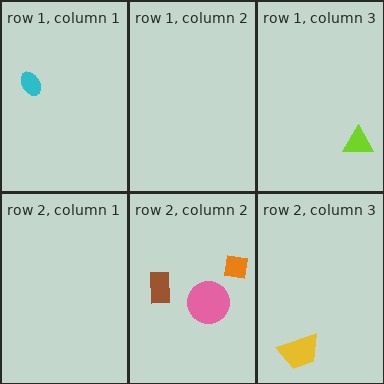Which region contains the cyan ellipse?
The row 1, column 1 region.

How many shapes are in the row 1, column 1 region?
1.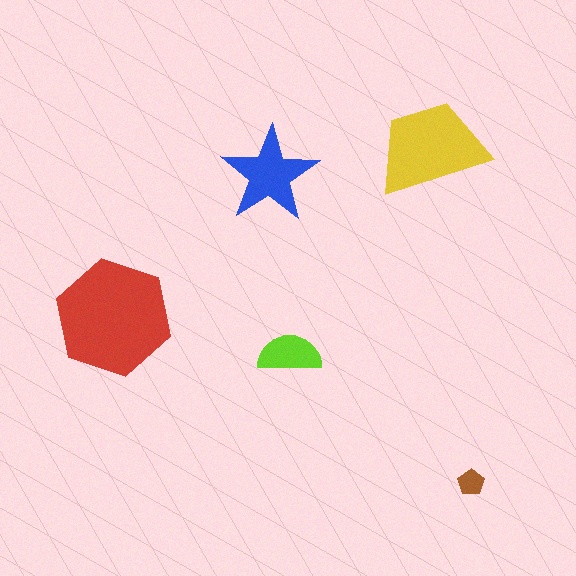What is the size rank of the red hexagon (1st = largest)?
1st.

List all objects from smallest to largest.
The brown pentagon, the lime semicircle, the blue star, the yellow trapezoid, the red hexagon.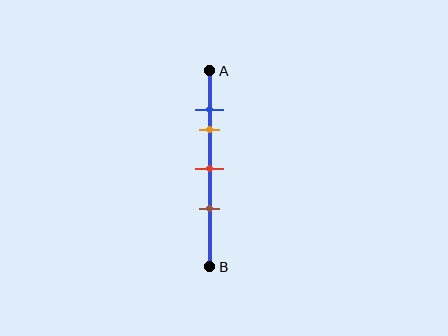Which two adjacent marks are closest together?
The blue and orange marks are the closest adjacent pair.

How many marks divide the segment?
There are 4 marks dividing the segment.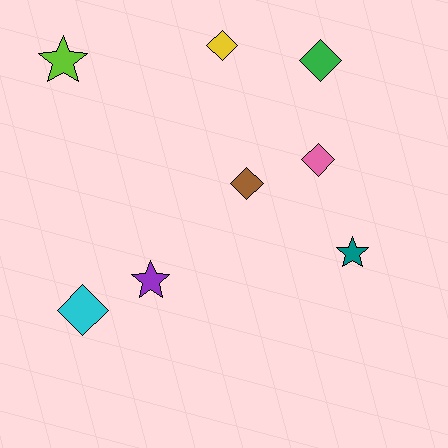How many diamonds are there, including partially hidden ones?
There are 5 diamonds.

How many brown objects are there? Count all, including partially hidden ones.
There is 1 brown object.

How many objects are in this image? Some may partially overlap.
There are 8 objects.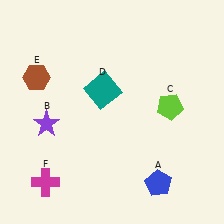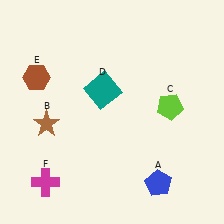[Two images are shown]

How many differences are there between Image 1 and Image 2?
There is 1 difference between the two images.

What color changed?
The star (B) changed from purple in Image 1 to brown in Image 2.